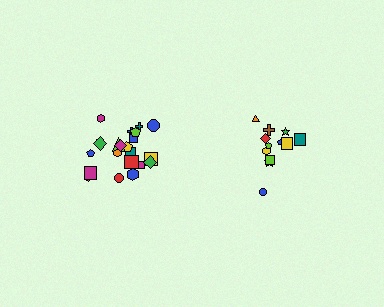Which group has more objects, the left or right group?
The left group.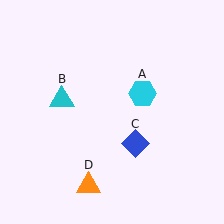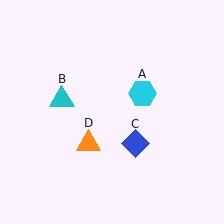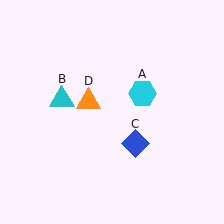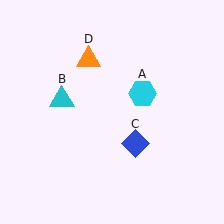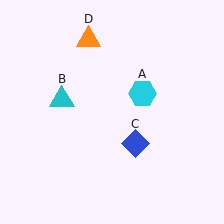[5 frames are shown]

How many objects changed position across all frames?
1 object changed position: orange triangle (object D).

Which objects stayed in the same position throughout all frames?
Cyan hexagon (object A) and cyan triangle (object B) and blue diamond (object C) remained stationary.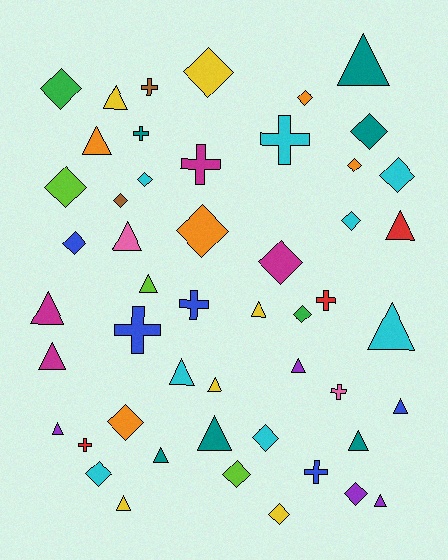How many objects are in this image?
There are 50 objects.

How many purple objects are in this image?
There are 4 purple objects.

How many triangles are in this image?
There are 20 triangles.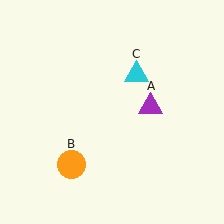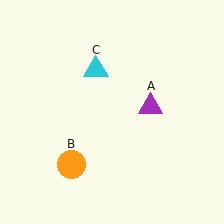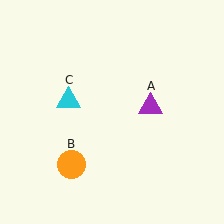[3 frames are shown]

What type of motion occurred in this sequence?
The cyan triangle (object C) rotated counterclockwise around the center of the scene.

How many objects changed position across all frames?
1 object changed position: cyan triangle (object C).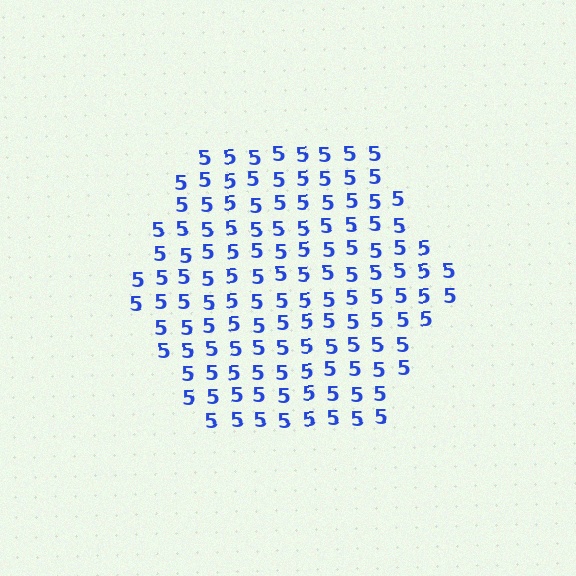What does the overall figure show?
The overall figure shows a hexagon.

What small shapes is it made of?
It is made of small digit 5's.